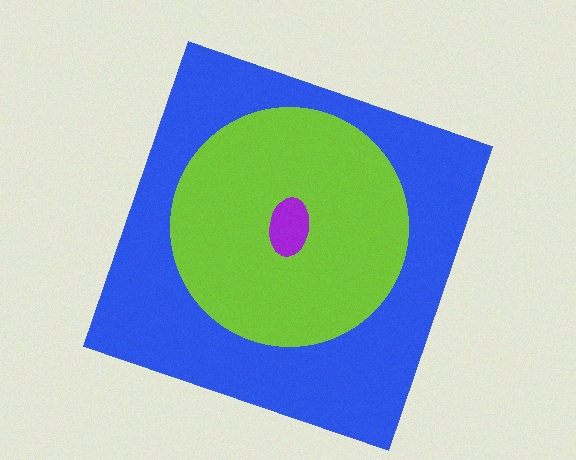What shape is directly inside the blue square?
The lime circle.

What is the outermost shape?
The blue square.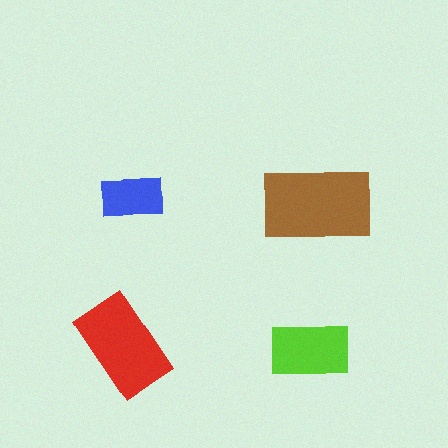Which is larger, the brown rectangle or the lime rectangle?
The brown one.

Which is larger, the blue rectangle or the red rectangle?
The red one.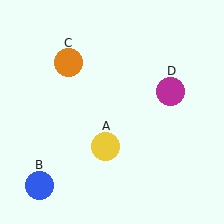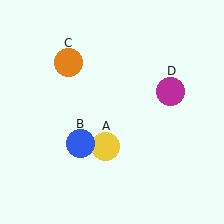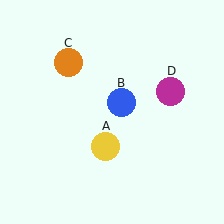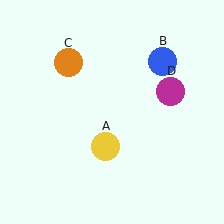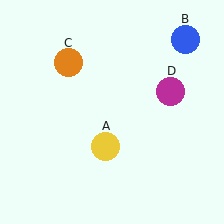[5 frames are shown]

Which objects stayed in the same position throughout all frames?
Yellow circle (object A) and orange circle (object C) and magenta circle (object D) remained stationary.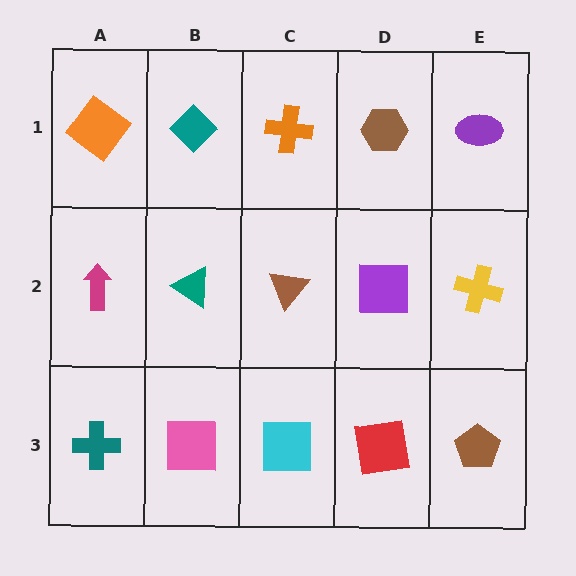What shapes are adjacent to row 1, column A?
A magenta arrow (row 2, column A), a teal diamond (row 1, column B).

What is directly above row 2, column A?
An orange diamond.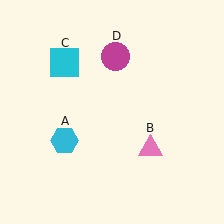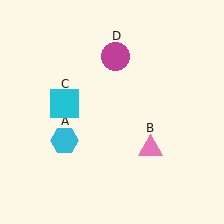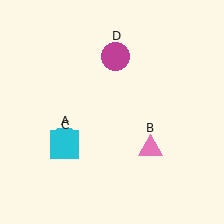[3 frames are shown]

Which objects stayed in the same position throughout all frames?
Cyan hexagon (object A) and pink triangle (object B) and magenta circle (object D) remained stationary.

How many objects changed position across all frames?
1 object changed position: cyan square (object C).